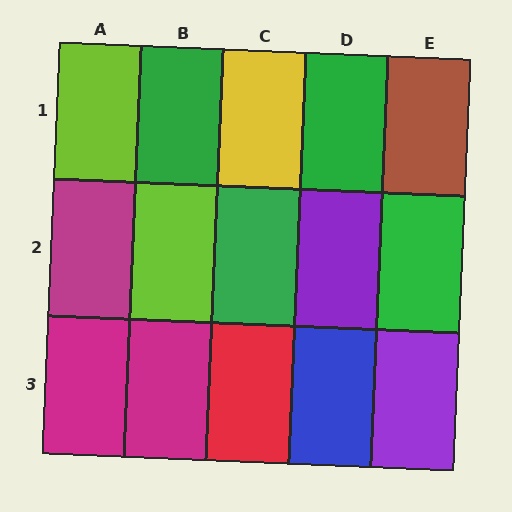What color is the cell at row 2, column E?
Green.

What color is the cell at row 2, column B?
Lime.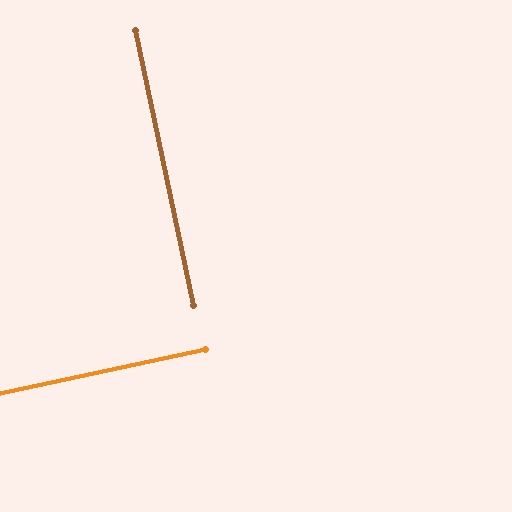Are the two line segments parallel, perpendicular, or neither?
Perpendicular — they meet at approximately 90°.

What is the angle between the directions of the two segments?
Approximately 90 degrees.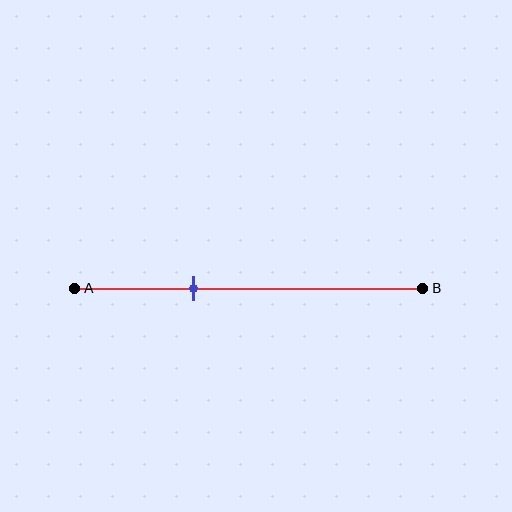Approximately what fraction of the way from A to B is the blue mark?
The blue mark is approximately 35% of the way from A to B.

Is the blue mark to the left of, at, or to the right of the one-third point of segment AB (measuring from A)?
The blue mark is approximately at the one-third point of segment AB.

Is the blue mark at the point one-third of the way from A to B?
Yes, the mark is approximately at the one-third point.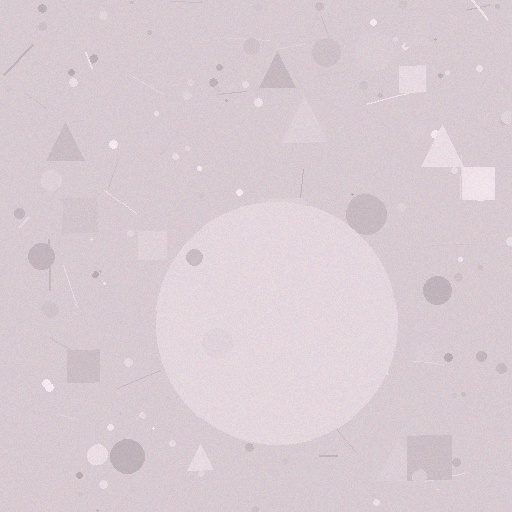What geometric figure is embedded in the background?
A circle is embedded in the background.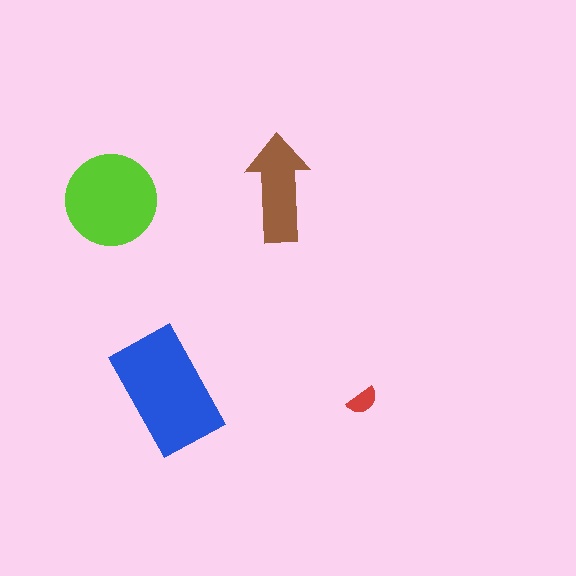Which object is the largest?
The blue rectangle.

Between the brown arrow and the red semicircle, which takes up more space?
The brown arrow.